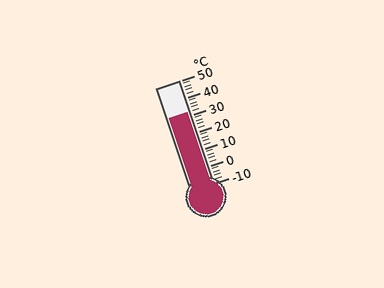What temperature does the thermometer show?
The thermometer shows approximately 32°C.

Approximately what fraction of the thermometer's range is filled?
The thermometer is filled to approximately 70% of its range.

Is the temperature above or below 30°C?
The temperature is above 30°C.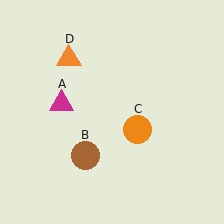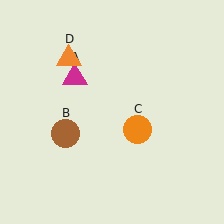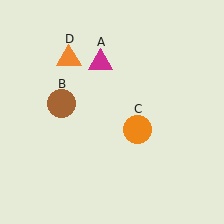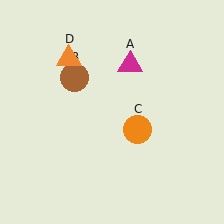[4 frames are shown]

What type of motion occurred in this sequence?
The magenta triangle (object A), brown circle (object B) rotated clockwise around the center of the scene.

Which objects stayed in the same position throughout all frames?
Orange circle (object C) and orange triangle (object D) remained stationary.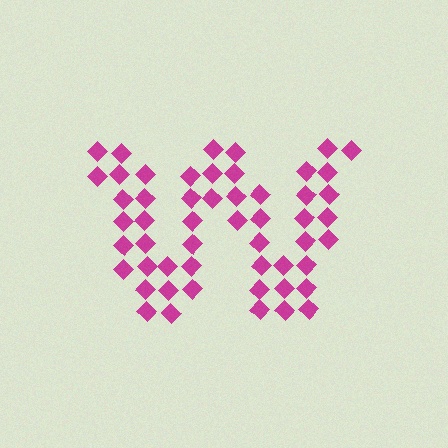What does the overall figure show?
The overall figure shows the letter W.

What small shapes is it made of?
It is made of small diamonds.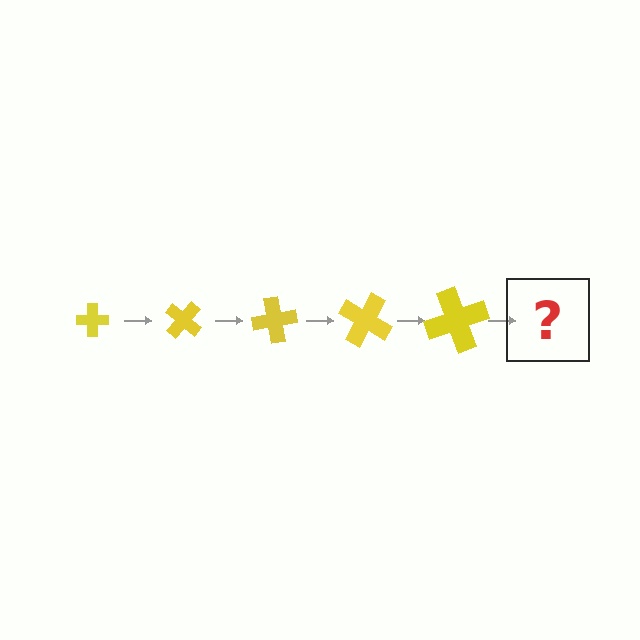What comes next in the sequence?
The next element should be a cross, larger than the previous one and rotated 200 degrees from the start.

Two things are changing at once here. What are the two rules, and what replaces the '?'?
The two rules are that the cross grows larger each step and it rotates 40 degrees each step. The '?' should be a cross, larger than the previous one and rotated 200 degrees from the start.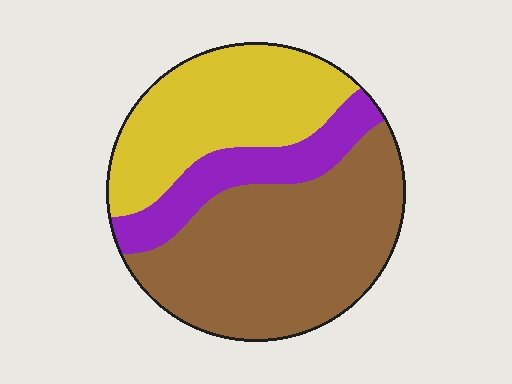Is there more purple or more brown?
Brown.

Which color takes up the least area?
Purple, at roughly 15%.